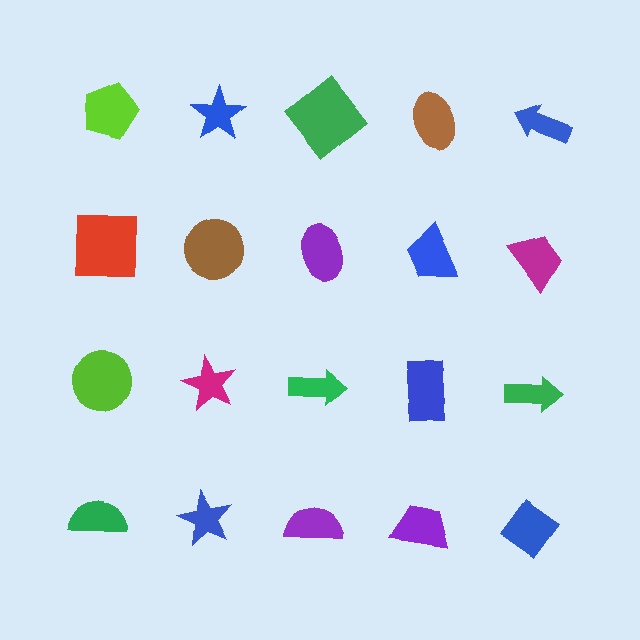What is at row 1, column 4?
A brown ellipse.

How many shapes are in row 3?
5 shapes.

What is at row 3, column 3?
A green arrow.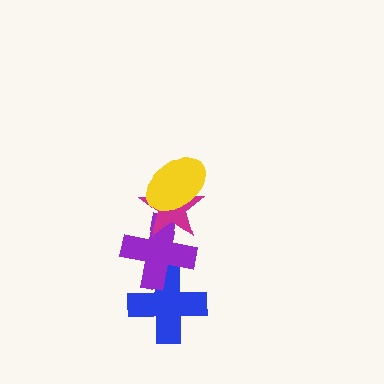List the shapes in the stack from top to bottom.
From top to bottom: the yellow ellipse, the magenta star, the purple cross, the blue cross.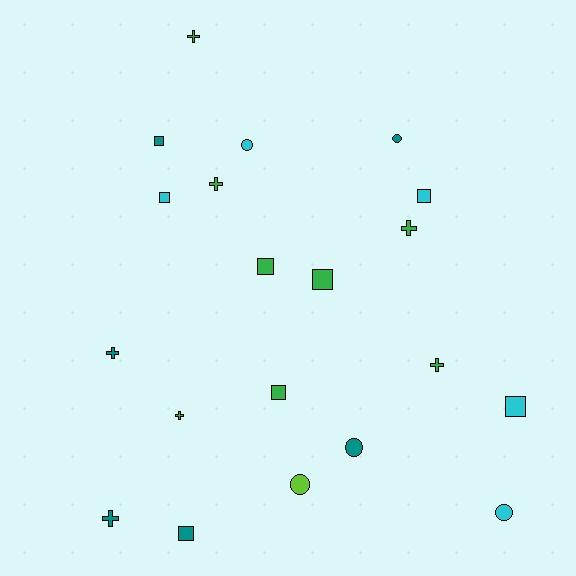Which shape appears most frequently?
Square, with 8 objects.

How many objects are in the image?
There are 20 objects.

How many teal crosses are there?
There are 2 teal crosses.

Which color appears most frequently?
Green, with 8 objects.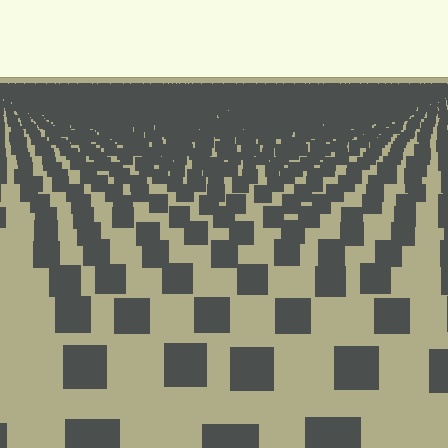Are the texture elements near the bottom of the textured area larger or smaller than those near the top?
Larger. Near the bottom, elements are closer to the viewer and appear at a bigger on-screen size.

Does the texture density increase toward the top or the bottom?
Density increases toward the top.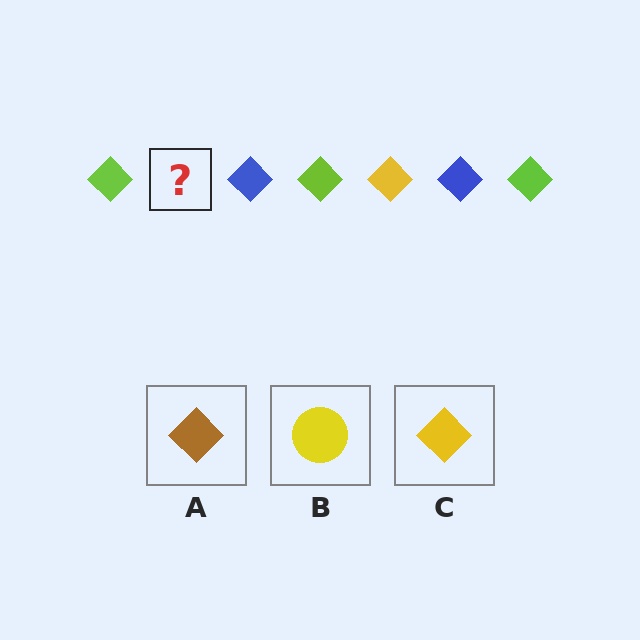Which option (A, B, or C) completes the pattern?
C.